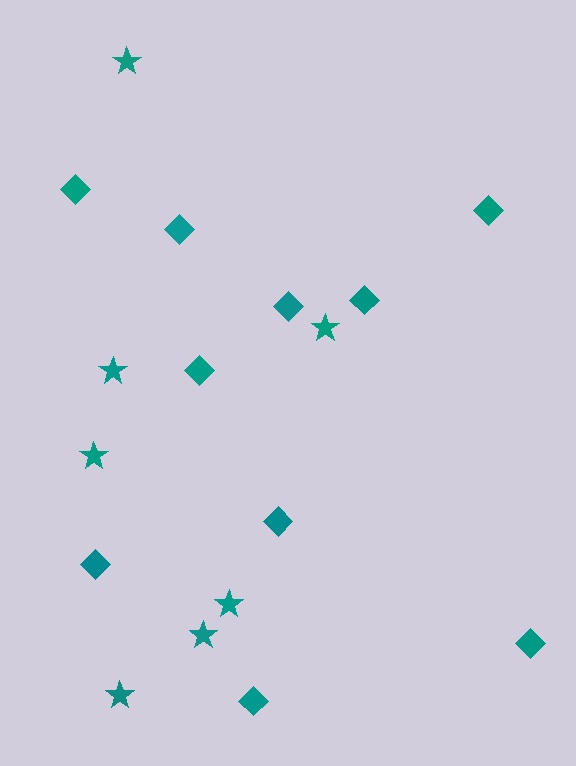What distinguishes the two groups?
There are 2 groups: one group of diamonds (10) and one group of stars (7).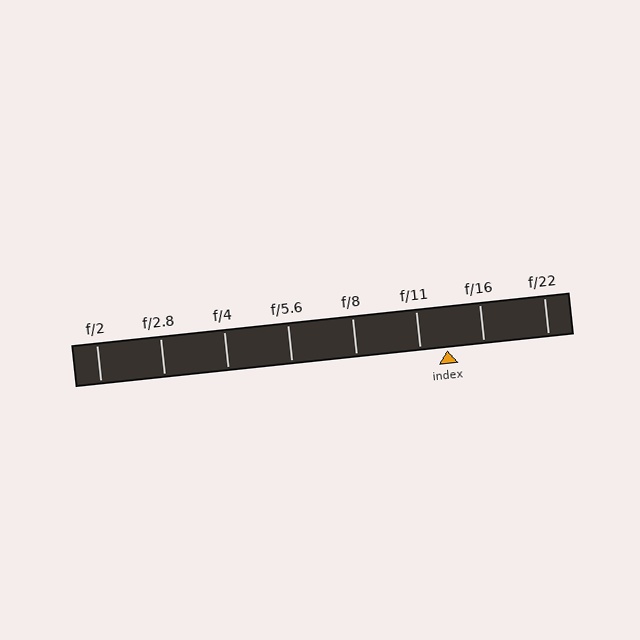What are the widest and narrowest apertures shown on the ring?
The widest aperture shown is f/2 and the narrowest is f/22.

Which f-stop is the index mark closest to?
The index mark is closest to f/11.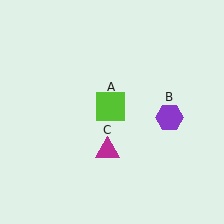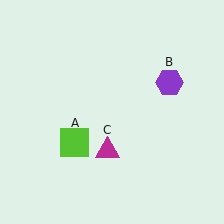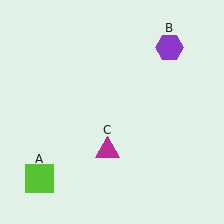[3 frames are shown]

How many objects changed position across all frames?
2 objects changed position: lime square (object A), purple hexagon (object B).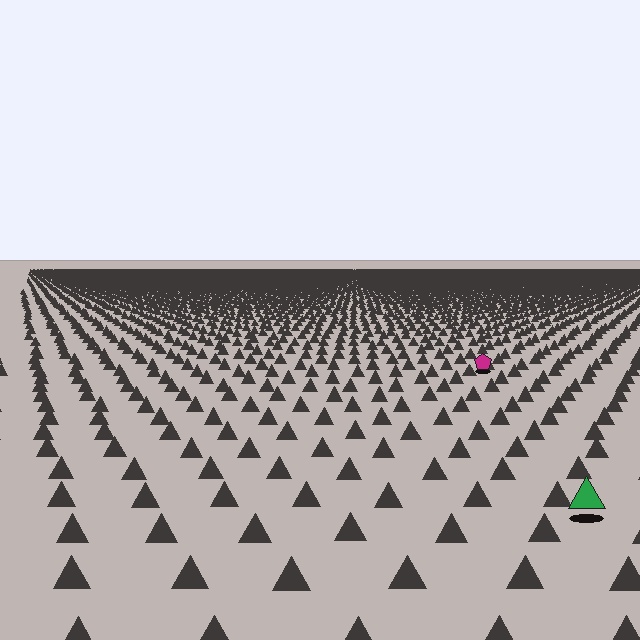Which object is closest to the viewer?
The green triangle is closest. The texture marks near it are larger and more spread out.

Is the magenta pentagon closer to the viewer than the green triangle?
No. The green triangle is closer — you can tell from the texture gradient: the ground texture is coarser near it.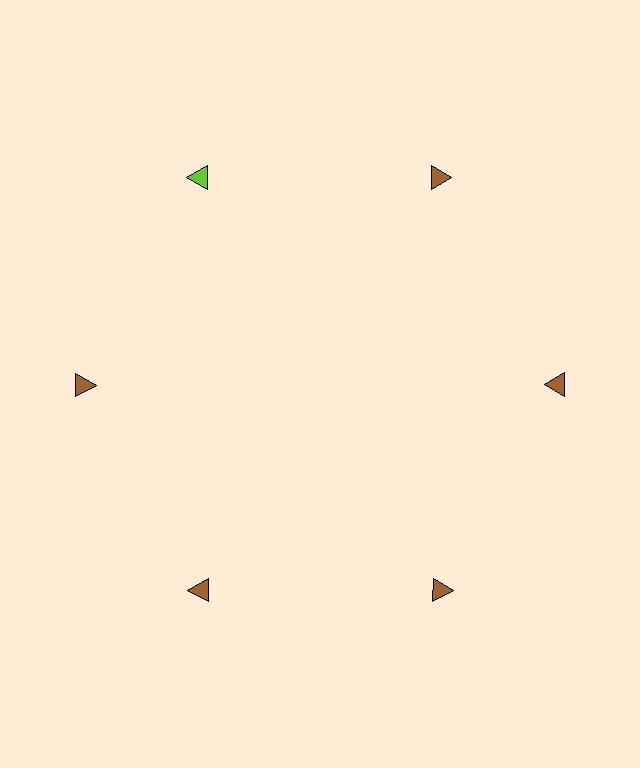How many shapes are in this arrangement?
There are 6 shapes arranged in a ring pattern.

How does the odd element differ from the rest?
It has a different color: lime instead of brown.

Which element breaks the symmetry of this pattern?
The lime triangle at roughly the 11 o'clock position breaks the symmetry. All other shapes are brown triangles.